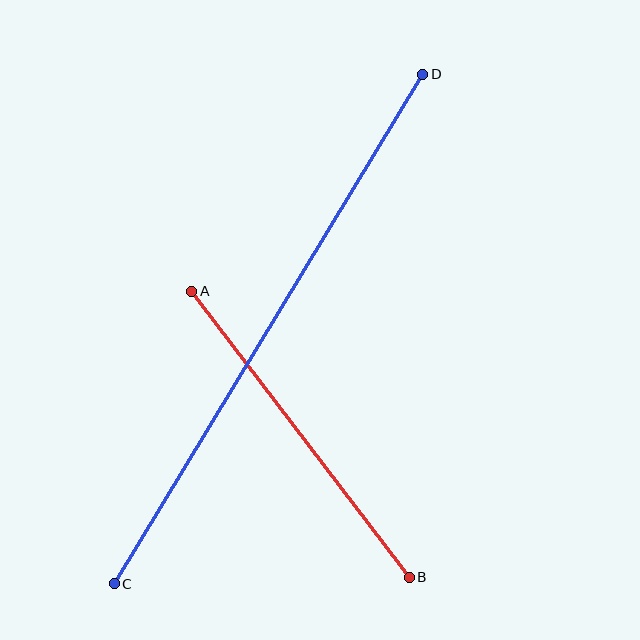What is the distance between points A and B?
The distance is approximately 360 pixels.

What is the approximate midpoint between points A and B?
The midpoint is at approximately (301, 434) pixels.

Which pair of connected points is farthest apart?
Points C and D are farthest apart.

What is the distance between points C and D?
The distance is approximately 595 pixels.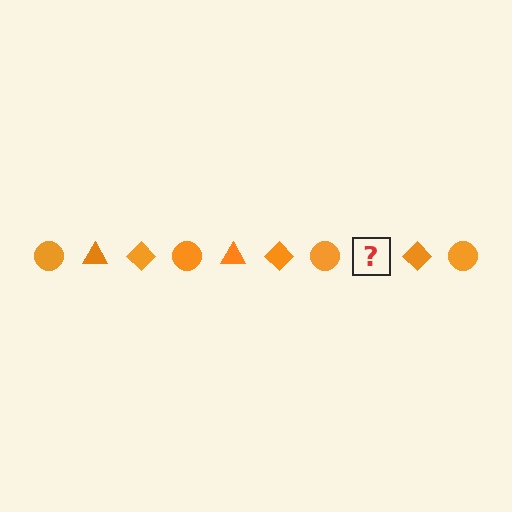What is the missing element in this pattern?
The missing element is an orange triangle.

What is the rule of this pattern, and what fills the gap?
The rule is that the pattern cycles through circle, triangle, diamond shapes in orange. The gap should be filled with an orange triangle.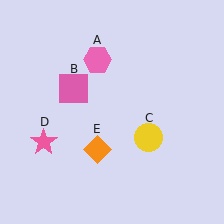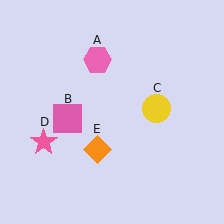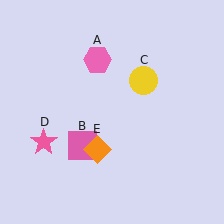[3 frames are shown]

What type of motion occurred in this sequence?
The pink square (object B), yellow circle (object C) rotated counterclockwise around the center of the scene.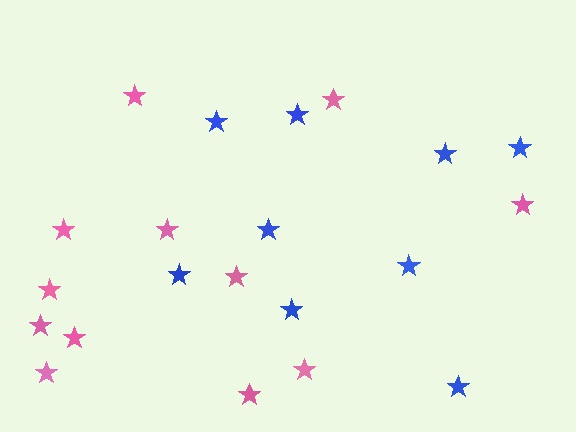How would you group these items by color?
There are 2 groups: one group of pink stars (12) and one group of blue stars (9).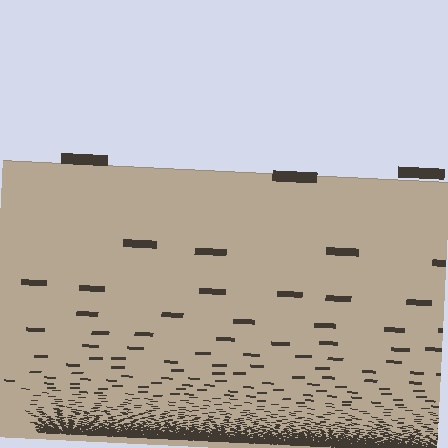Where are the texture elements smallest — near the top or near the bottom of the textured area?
Near the bottom.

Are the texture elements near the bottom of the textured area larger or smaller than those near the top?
Smaller. The gradient is inverted — elements near the bottom are smaller and denser.